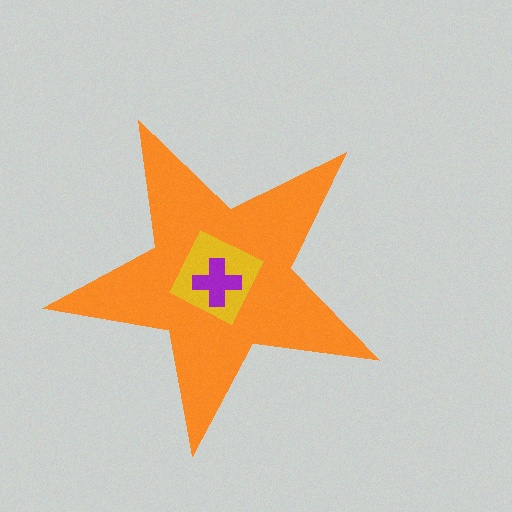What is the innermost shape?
The purple cross.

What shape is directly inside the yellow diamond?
The purple cross.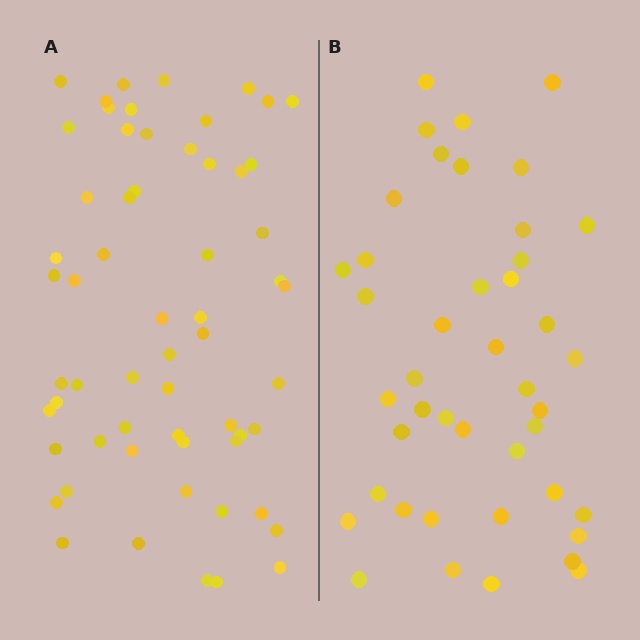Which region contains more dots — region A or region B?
Region A (the left region) has more dots.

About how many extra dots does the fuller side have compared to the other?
Region A has approximately 15 more dots than region B.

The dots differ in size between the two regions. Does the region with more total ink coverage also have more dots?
No. Region B has more total ink coverage because its dots are larger, but region A actually contains more individual dots. Total area can be misleading — the number of items is what matters here.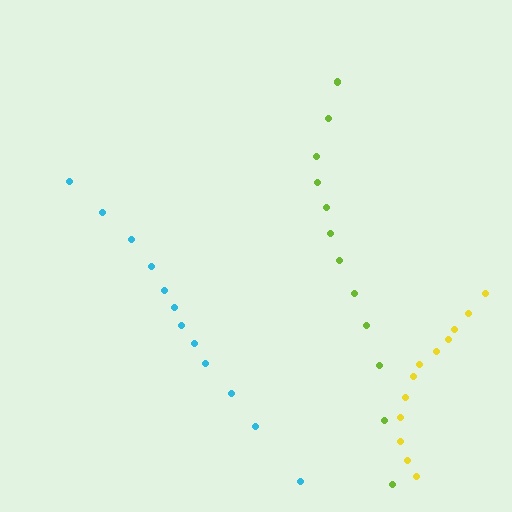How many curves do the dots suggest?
There are 3 distinct paths.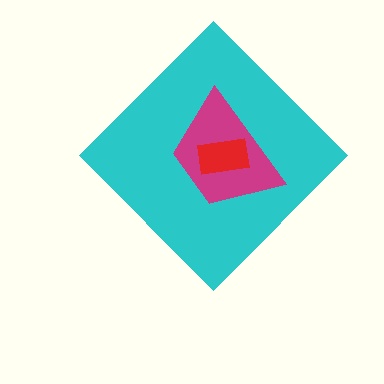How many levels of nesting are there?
3.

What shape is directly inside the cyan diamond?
The magenta trapezoid.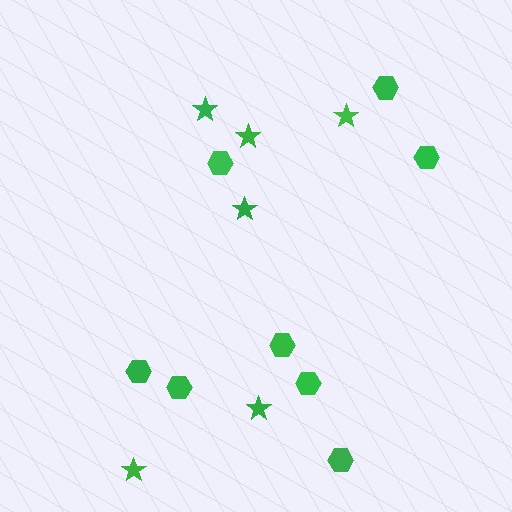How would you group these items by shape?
There are 2 groups: one group of hexagons (8) and one group of stars (6).